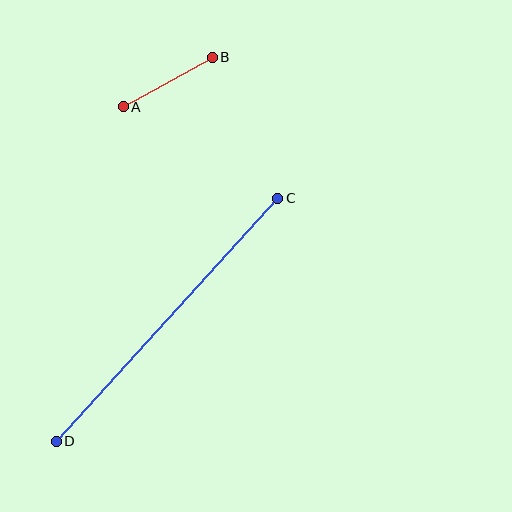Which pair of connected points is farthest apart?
Points C and D are farthest apart.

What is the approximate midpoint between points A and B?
The midpoint is at approximately (168, 82) pixels.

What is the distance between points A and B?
The distance is approximately 102 pixels.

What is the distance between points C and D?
The distance is approximately 329 pixels.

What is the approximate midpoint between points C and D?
The midpoint is at approximately (167, 320) pixels.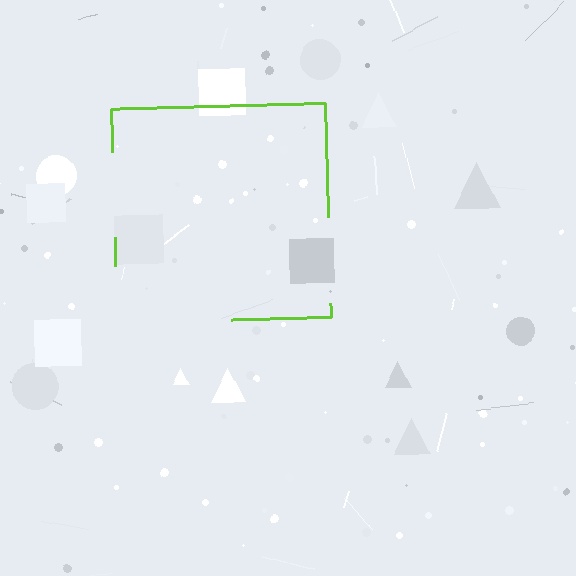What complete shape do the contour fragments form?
The contour fragments form a square.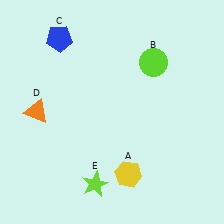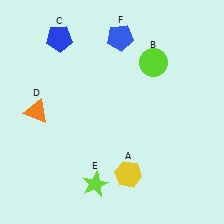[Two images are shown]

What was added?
A blue pentagon (F) was added in Image 2.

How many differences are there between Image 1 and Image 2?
There is 1 difference between the two images.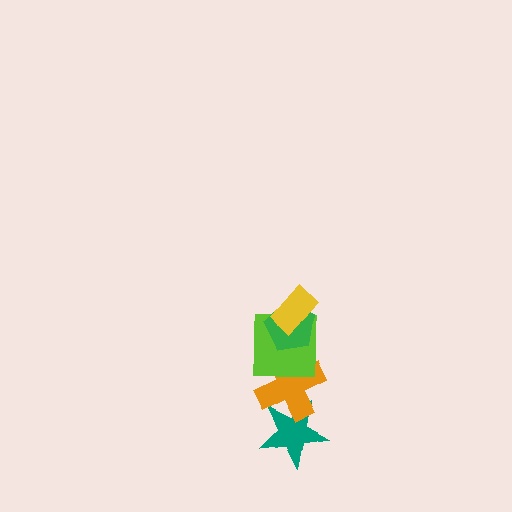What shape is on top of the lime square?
The green pentagon is on top of the lime square.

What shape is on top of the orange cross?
The lime square is on top of the orange cross.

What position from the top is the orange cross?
The orange cross is 4th from the top.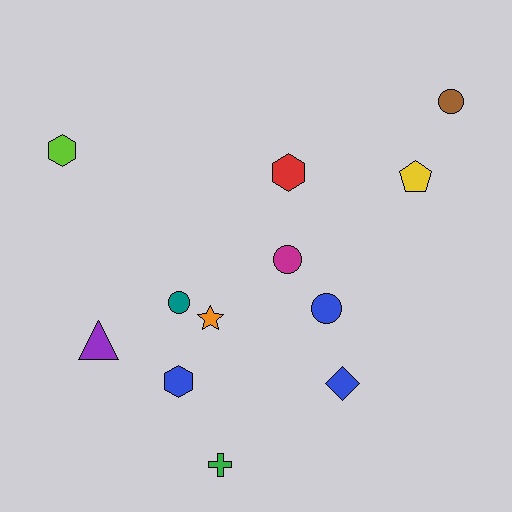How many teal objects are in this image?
There is 1 teal object.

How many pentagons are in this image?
There is 1 pentagon.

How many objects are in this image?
There are 12 objects.